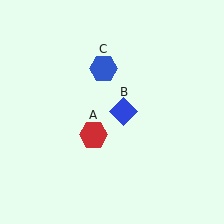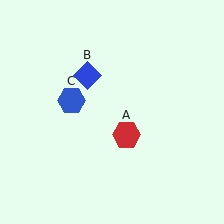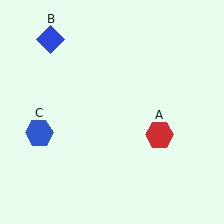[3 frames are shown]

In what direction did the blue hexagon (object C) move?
The blue hexagon (object C) moved down and to the left.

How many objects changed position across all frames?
3 objects changed position: red hexagon (object A), blue diamond (object B), blue hexagon (object C).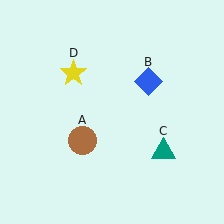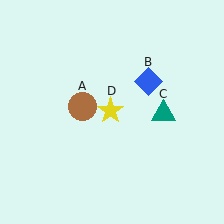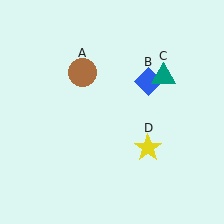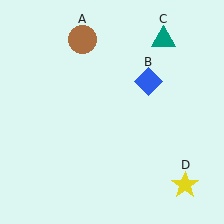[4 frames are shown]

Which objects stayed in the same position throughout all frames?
Blue diamond (object B) remained stationary.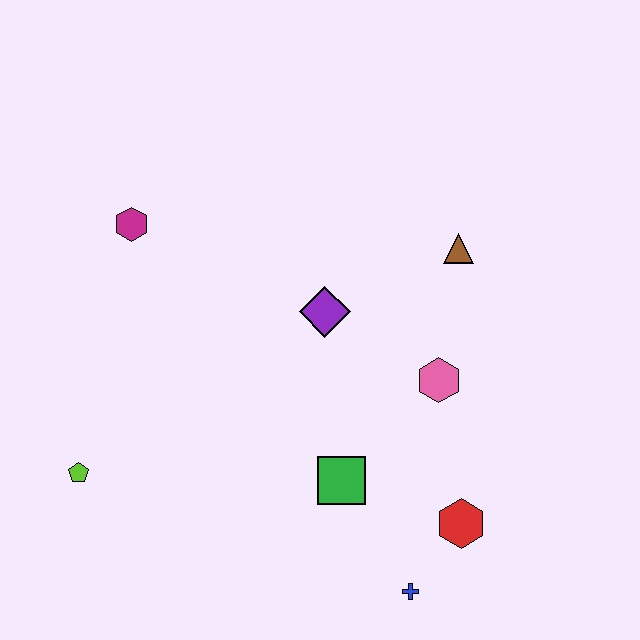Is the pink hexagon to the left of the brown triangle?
Yes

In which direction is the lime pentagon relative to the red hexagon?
The lime pentagon is to the left of the red hexagon.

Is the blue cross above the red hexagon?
No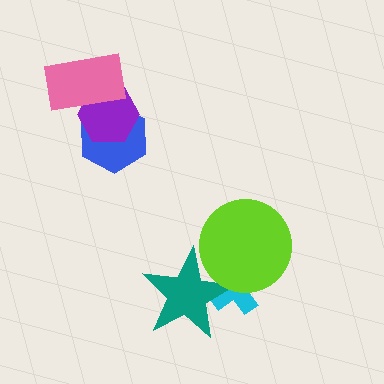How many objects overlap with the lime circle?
2 objects overlap with the lime circle.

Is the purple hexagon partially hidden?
Yes, it is partially covered by another shape.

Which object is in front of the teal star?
The lime circle is in front of the teal star.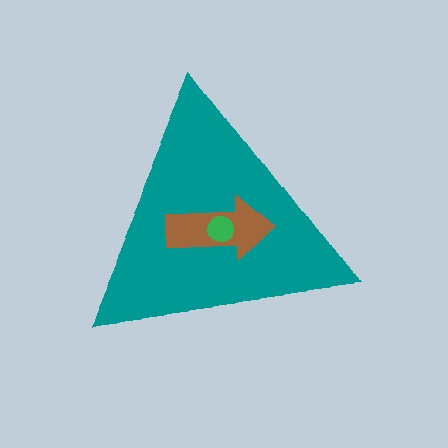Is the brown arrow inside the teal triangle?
Yes.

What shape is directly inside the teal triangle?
The brown arrow.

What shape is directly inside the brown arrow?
The green circle.